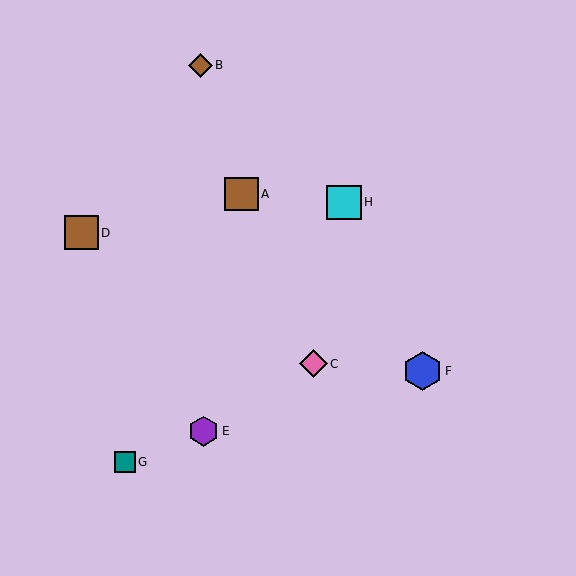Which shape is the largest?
The blue hexagon (labeled F) is the largest.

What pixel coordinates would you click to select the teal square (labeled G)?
Click at (125, 462) to select the teal square G.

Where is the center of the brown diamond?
The center of the brown diamond is at (200, 65).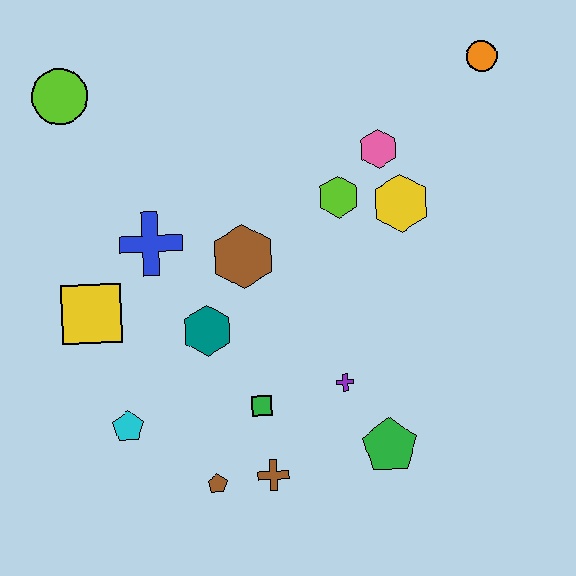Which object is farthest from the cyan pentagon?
The orange circle is farthest from the cyan pentagon.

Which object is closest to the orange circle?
The pink hexagon is closest to the orange circle.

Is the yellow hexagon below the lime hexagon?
Yes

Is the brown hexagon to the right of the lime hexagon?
No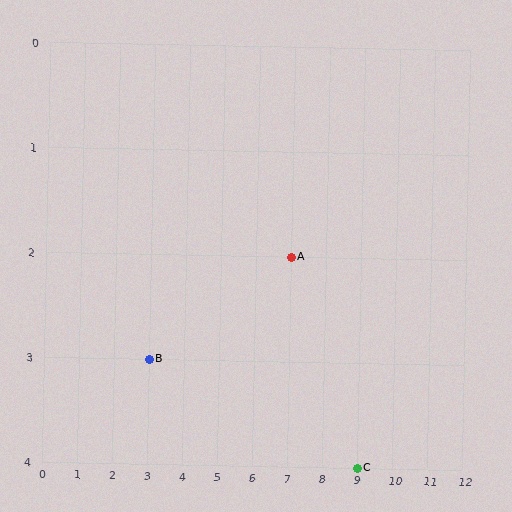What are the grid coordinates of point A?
Point A is at grid coordinates (7, 2).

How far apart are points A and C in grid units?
Points A and C are 2 columns and 2 rows apart (about 2.8 grid units diagonally).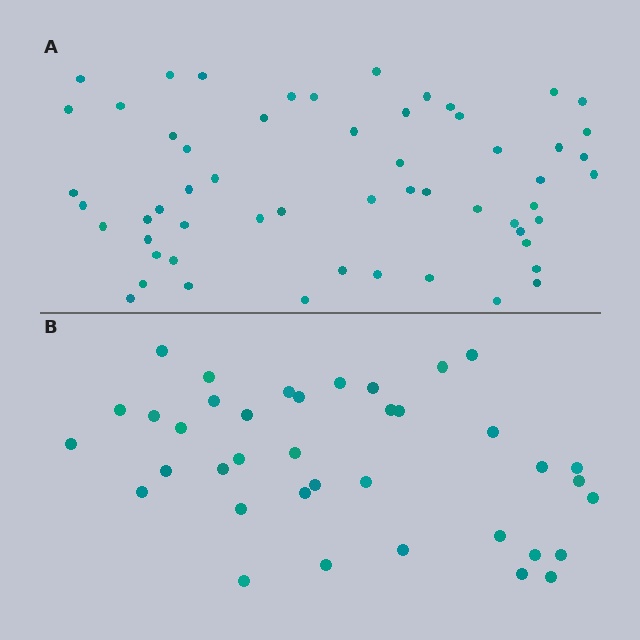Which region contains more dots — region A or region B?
Region A (the top region) has more dots.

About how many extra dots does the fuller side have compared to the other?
Region A has approximately 20 more dots than region B.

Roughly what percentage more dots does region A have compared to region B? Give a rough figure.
About 50% more.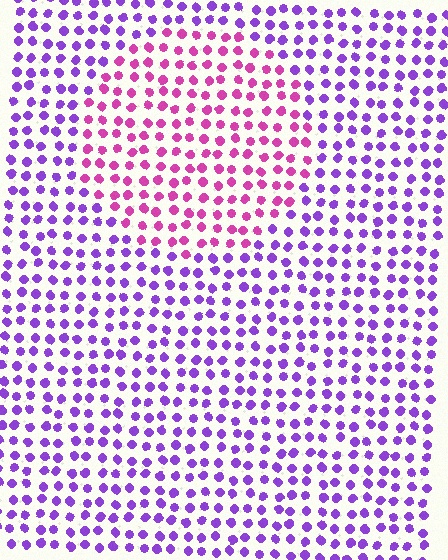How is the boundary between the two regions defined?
The boundary is defined purely by a slight shift in hue (about 45 degrees). Spacing, size, and orientation are identical on both sides.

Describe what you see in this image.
The image is filled with small purple elements in a uniform arrangement. A circle-shaped region is visible where the elements are tinted to a slightly different hue, forming a subtle color boundary.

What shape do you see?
I see a circle.